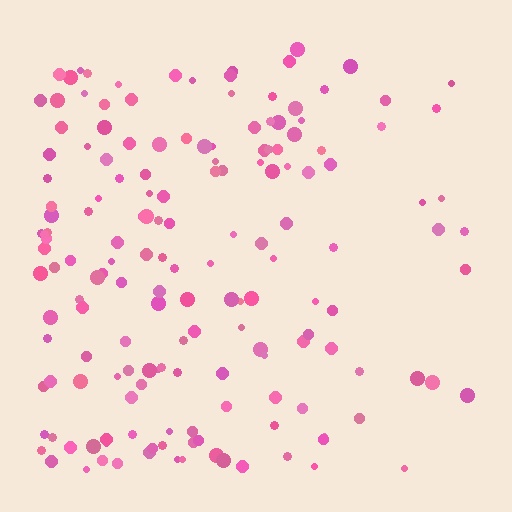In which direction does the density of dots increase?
From right to left, with the left side densest.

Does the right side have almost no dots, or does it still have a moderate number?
Still a moderate number, just noticeably fewer than the left.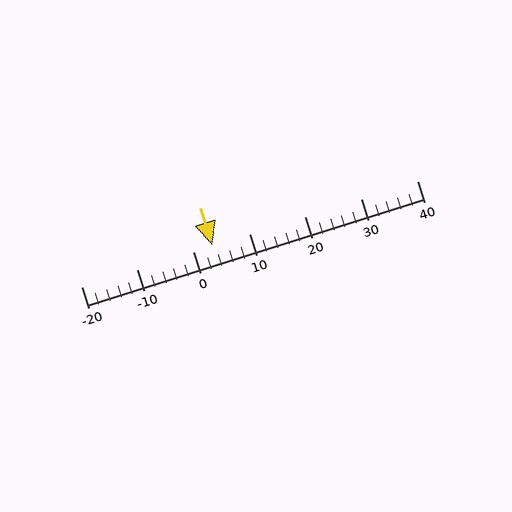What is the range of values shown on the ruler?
The ruler shows values from -20 to 40.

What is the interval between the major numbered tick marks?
The major tick marks are spaced 10 units apart.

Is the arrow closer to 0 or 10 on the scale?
The arrow is closer to 0.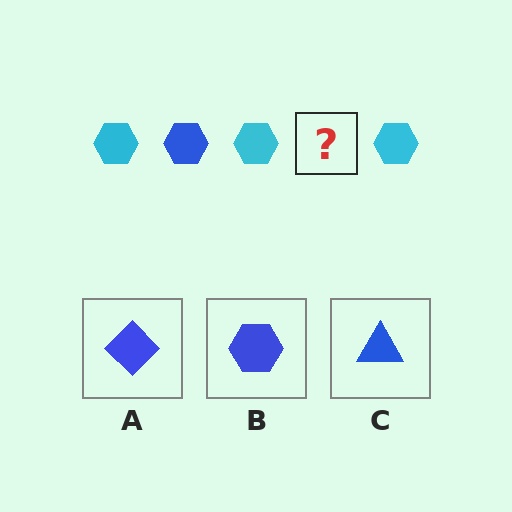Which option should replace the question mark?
Option B.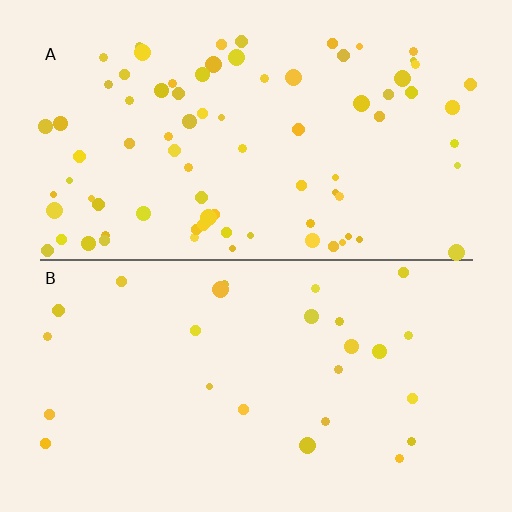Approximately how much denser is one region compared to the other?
Approximately 3.1× — region A over region B.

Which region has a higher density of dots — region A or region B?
A (the top).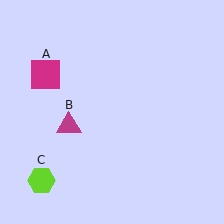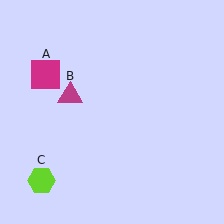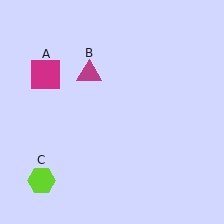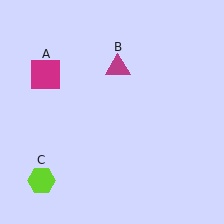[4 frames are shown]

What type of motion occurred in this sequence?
The magenta triangle (object B) rotated clockwise around the center of the scene.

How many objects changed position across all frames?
1 object changed position: magenta triangle (object B).